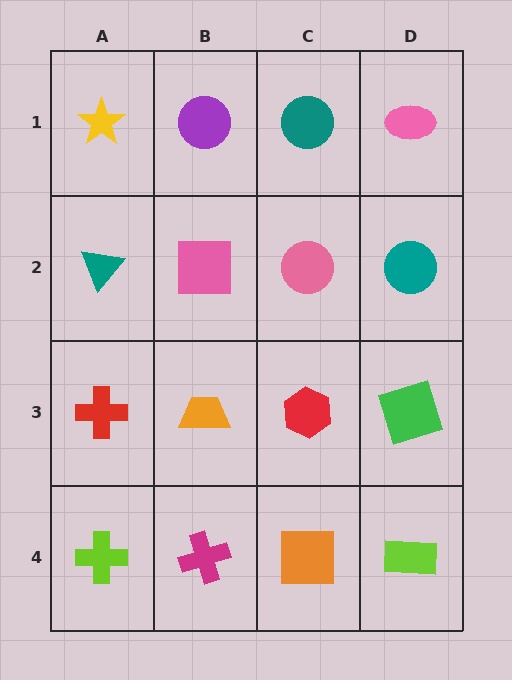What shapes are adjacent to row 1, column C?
A pink circle (row 2, column C), a purple circle (row 1, column B), a pink ellipse (row 1, column D).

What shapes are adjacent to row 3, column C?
A pink circle (row 2, column C), an orange square (row 4, column C), an orange trapezoid (row 3, column B), a green square (row 3, column D).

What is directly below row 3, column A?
A lime cross.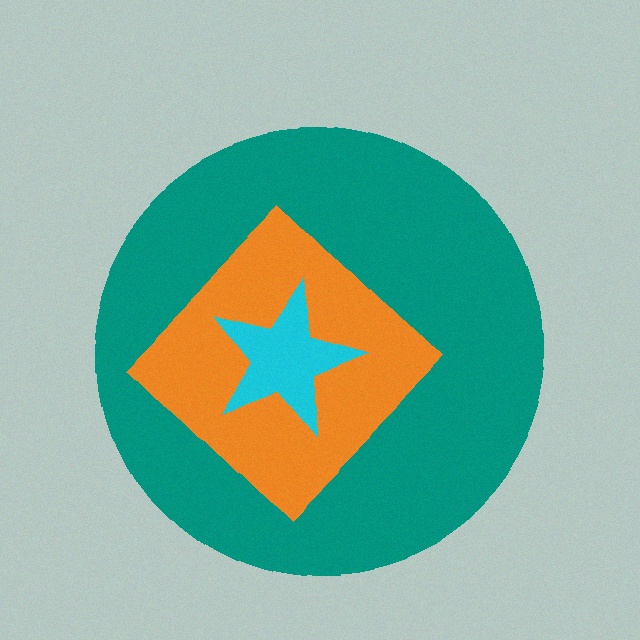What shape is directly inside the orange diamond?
The cyan star.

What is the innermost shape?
The cyan star.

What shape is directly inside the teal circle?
The orange diamond.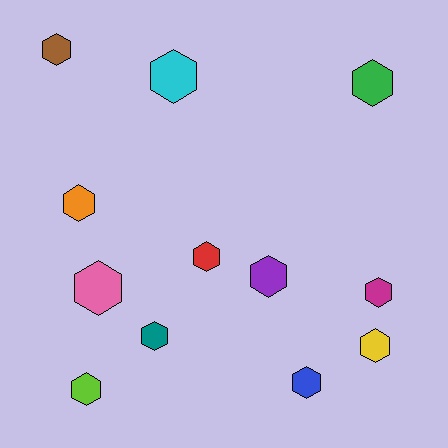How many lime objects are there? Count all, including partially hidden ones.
There is 1 lime object.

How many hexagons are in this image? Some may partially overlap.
There are 12 hexagons.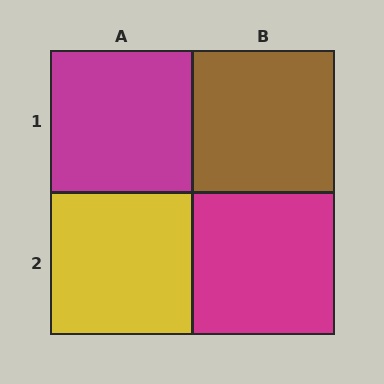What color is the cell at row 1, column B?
Brown.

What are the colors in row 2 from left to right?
Yellow, magenta.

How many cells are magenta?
2 cells are magenta.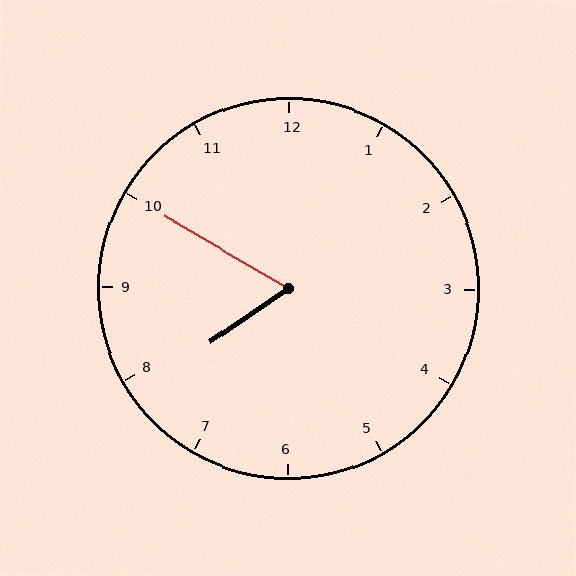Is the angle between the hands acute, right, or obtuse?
It is acute.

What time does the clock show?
7:50.